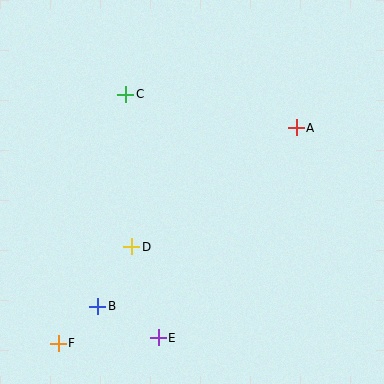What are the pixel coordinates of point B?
Point B is at (98, 306).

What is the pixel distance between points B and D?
The distance between B and D is 69 pixels.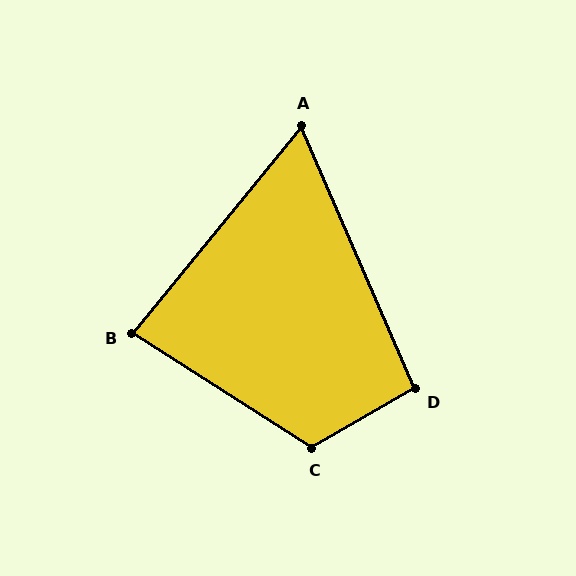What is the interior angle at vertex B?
Approximately 83 degrees (acute).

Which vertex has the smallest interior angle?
A, at approximately 63 degrees.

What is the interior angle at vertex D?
Approximately 97 degrees (obtuse).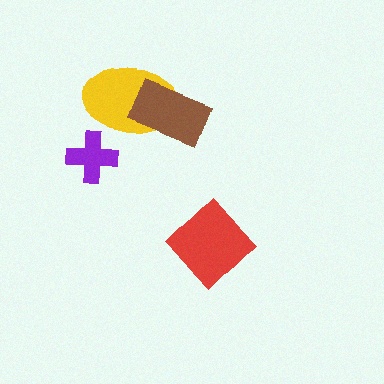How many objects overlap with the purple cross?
0 objects overlap with the purple cross.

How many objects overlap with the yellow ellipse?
1 object overlaps with the yellow ellipse.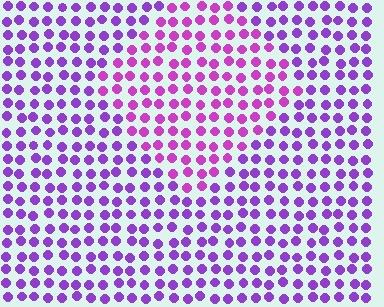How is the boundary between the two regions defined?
The boundary is defined purely by a slight shift in hue (about 27 degrees). Spacing, size, and orientation are identical on both sides.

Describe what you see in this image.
The image is filled with small purple elements in a uniform arrangement. A diamond-shaped region is visible where the elements are tinted to a slightly different hue, forming a subtle color boundary.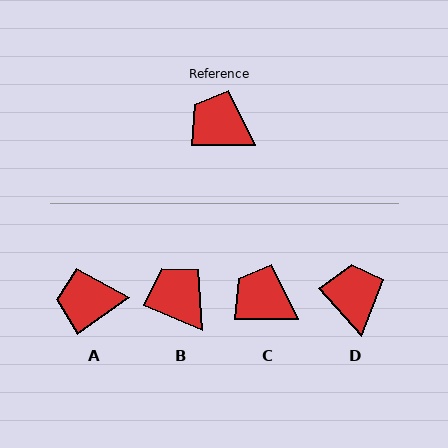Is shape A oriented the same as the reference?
No, it is off by about 35 degrees.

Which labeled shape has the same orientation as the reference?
C.